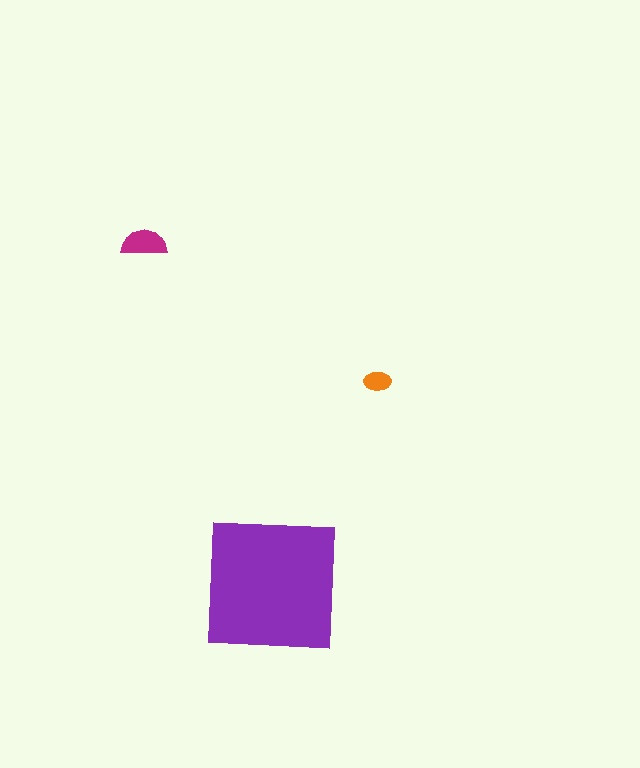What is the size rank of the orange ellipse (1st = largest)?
3rd.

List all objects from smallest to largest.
The orange ellipse, the magenta semicircle, the purple square.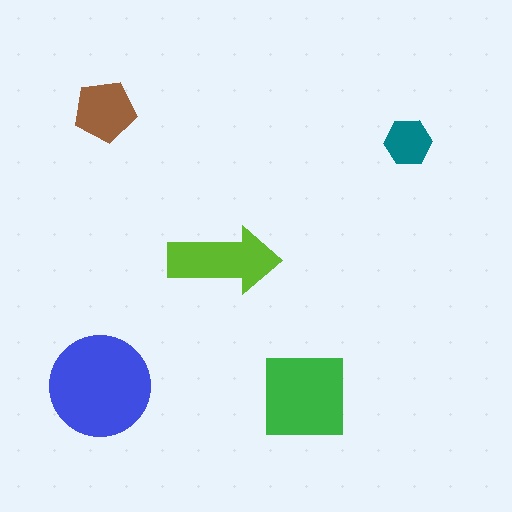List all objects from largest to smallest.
The blue circle, the green square, the lime arrow, the brown pentagon, the teal hexagon.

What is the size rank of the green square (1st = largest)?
2nd.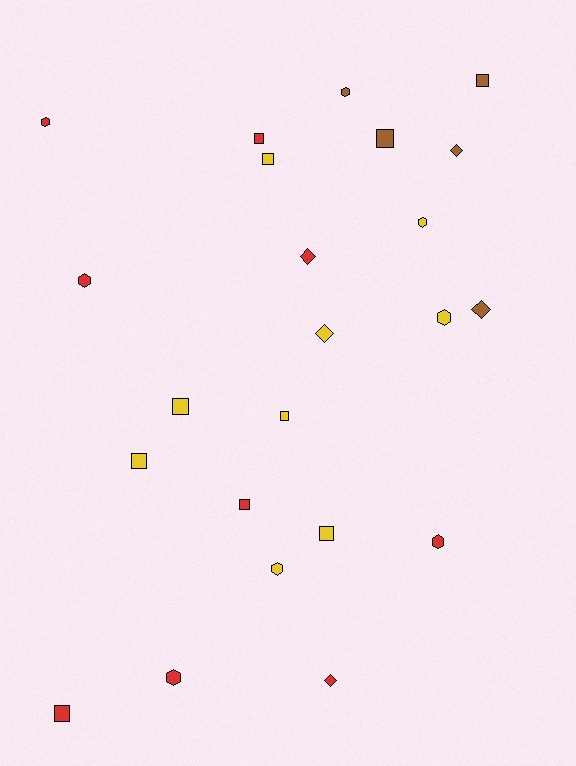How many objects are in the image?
There are 23 objects.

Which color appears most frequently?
Yellow, with 9 objects.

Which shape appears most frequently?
Square, with 10 objects.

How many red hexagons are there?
There are 4 red hexagons.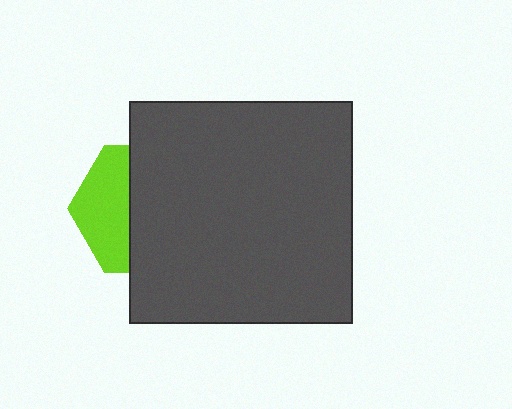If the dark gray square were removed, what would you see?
You would see the complete lime hexagon.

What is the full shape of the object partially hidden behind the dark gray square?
The partially hidden object is a lime hexagon.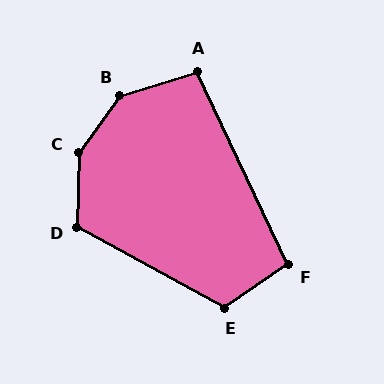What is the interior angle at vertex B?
Approximately 143 degrees (obtuse).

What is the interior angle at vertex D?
Approximately 118 degrees (obtuse).